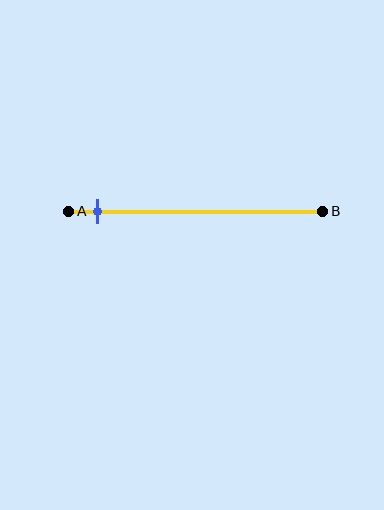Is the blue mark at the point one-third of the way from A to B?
No, the mark is at about 10% from A, not at the 33% one-third point.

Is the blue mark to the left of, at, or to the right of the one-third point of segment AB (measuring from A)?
The blue mark is to the left of the one-third point of segment AB.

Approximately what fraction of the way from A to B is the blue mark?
The blue mark is approximately 10% of the way from A to B.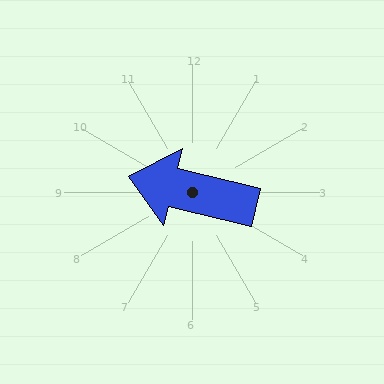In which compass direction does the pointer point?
West.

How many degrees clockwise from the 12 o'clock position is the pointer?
Approximately 284 degrees.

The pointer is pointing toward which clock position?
Roughly 9 o'clock.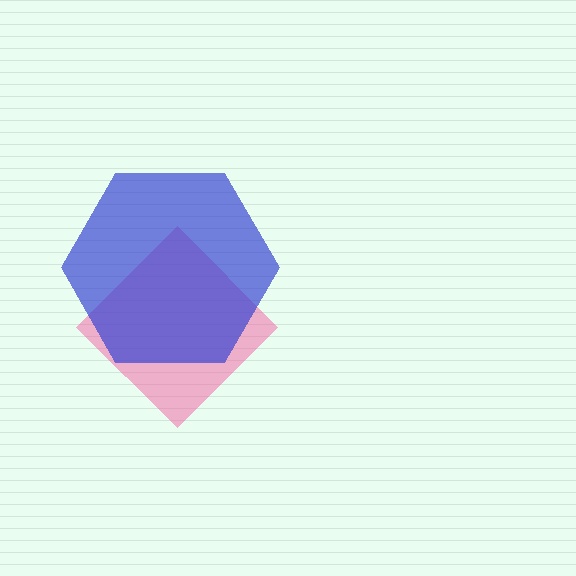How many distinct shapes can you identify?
There are 2 distinct shapes: a pink diamond, a blue hexagon.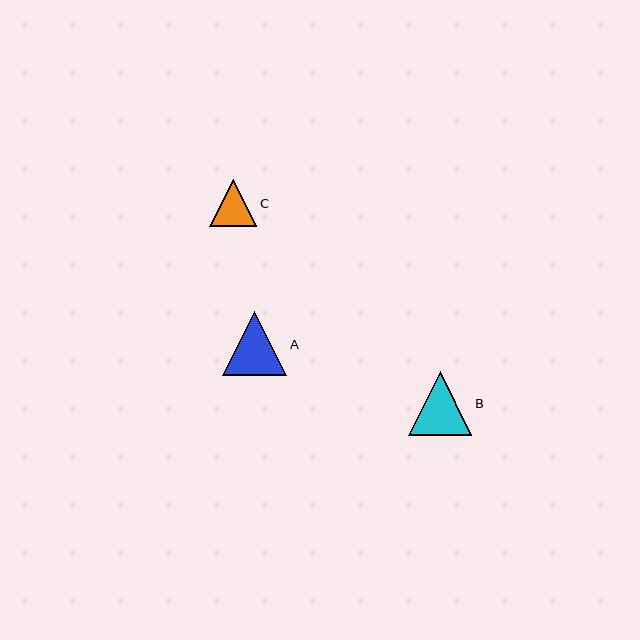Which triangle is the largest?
Triangle A is the largest with a size of approximately 64 pixels.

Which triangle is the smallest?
Triangle C is the smallest with a size of approximately 48 pixels.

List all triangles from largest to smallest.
From largest to smallest: A, B, C.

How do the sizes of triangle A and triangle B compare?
Triangle A and triangle B are approximately the same size.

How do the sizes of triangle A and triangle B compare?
Triangle A and triangle B are approximately the same size.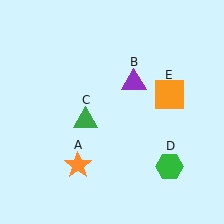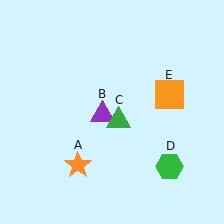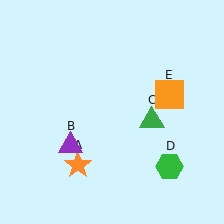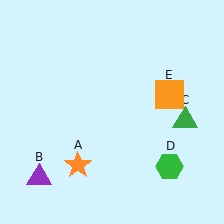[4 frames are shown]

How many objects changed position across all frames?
2 objects changed position: purple triangle (object B), green triangle (object C).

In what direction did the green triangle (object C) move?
The green triangle (object C) moved right.